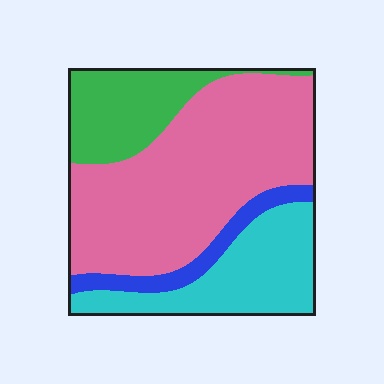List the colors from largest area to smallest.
From largest to smallest: pink, cyan, green, blue.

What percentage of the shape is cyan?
Cyan takes up between a sixth and a third of the shape.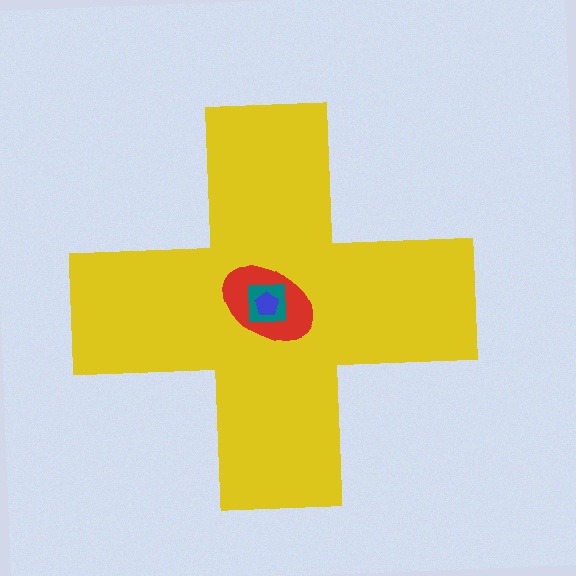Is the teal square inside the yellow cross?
Yes.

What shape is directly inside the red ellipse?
The teal square.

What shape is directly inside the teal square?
The blue pentagon.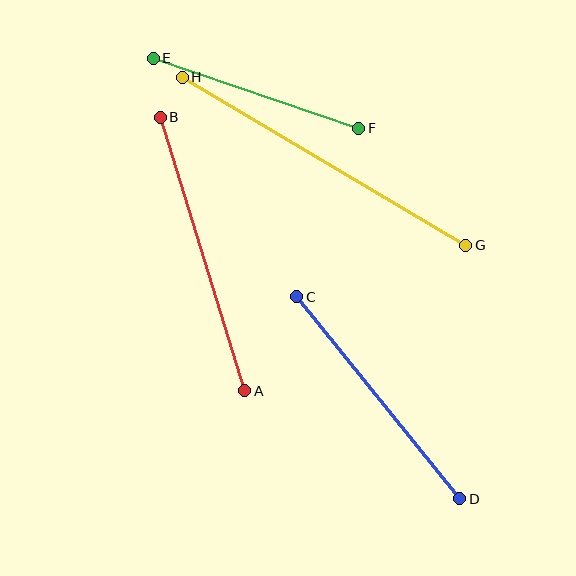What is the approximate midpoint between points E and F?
The midpoint is at approximately (256, 93) pixels.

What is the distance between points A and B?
The distance is approximately 286 pixels.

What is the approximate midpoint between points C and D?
The midpoint is at approximately (378, 398) pixels.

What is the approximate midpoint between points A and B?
The midpoint is at approximately (202, 254) pixels.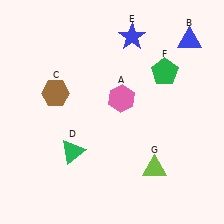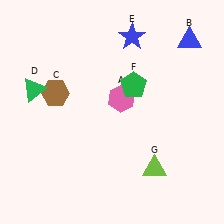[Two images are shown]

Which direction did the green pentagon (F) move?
The green pentagon (F) moved left.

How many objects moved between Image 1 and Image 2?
2 objects moved between the two images.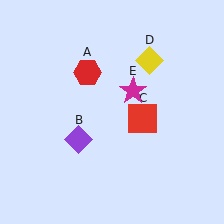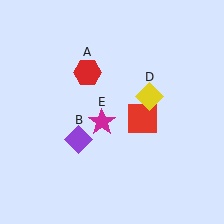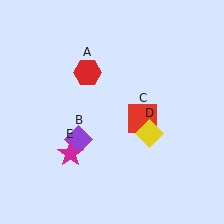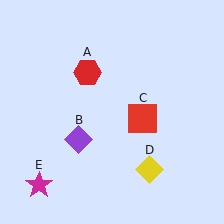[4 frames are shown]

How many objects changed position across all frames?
2 objects changed position: yellow diamond (object D), magenta star (object E).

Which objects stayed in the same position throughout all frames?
Red hexagon (object A) and purple diamond (object B) and red square (object C) remained stationary.